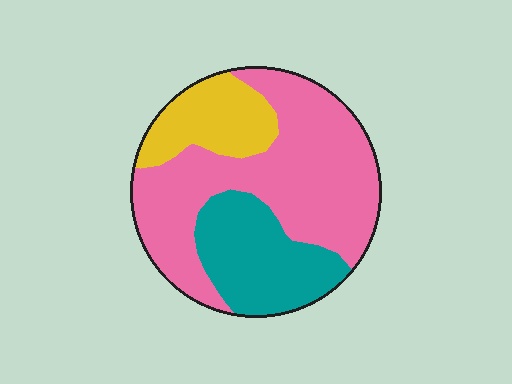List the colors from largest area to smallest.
From largest to smallest: pink, teal, yellow.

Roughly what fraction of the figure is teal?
Teal covers roughly 25% of the figure.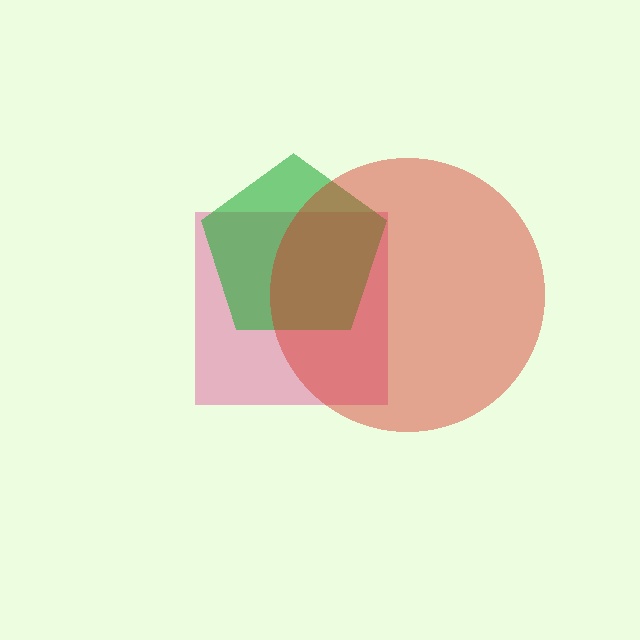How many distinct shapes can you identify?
There are 3 distinct shapes: a pink square, a green pentagon, a red circle.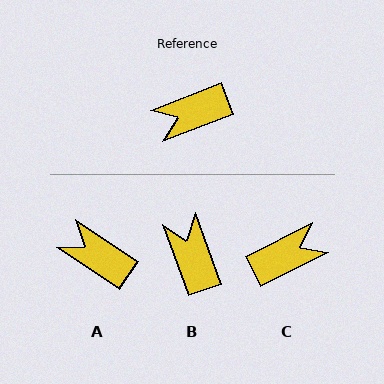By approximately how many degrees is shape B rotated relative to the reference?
Approximately 91 degrees clockwise.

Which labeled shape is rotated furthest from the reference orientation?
C, about 174 degrees away.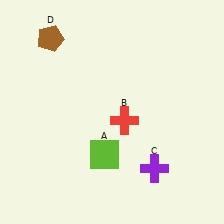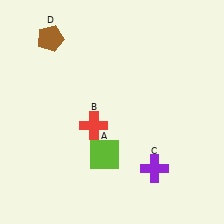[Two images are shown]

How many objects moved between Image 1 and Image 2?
1 object moved between the two images.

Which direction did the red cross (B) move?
The red cross (B) moved left.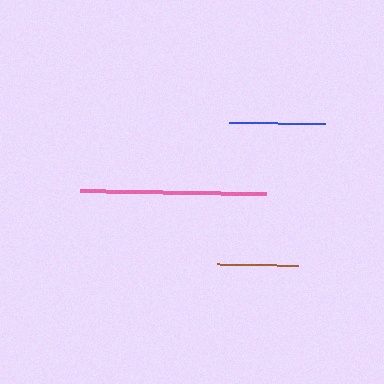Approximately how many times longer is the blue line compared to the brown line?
The blue line is approximately 1.2 times the length of the brown line.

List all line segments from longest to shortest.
From longest to shortest: pink, blue, brown.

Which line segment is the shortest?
The brown line is the shortest at approximately 81 pixels.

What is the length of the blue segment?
The blue segment is approximately 96 pixels long.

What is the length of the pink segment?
The pink segment is approximately 185 pixels long.